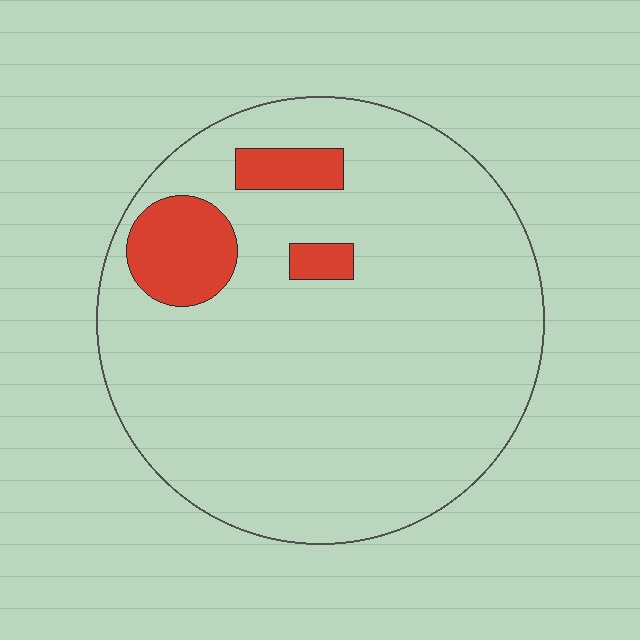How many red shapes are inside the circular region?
3.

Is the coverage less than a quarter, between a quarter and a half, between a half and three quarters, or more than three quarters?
Less than a quarter.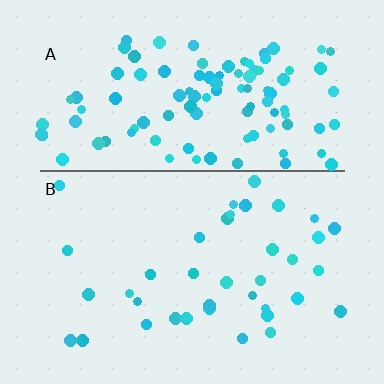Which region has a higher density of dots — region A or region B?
A (the top).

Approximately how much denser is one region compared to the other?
Approximately 2.9× — region A over region B.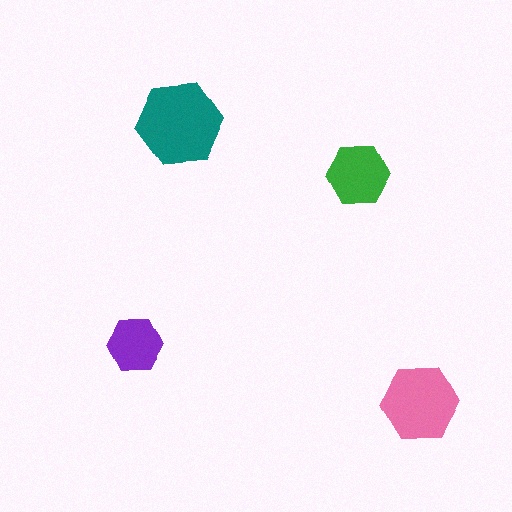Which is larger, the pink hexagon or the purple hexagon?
The pink one.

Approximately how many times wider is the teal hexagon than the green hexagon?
About 1.5 times wider.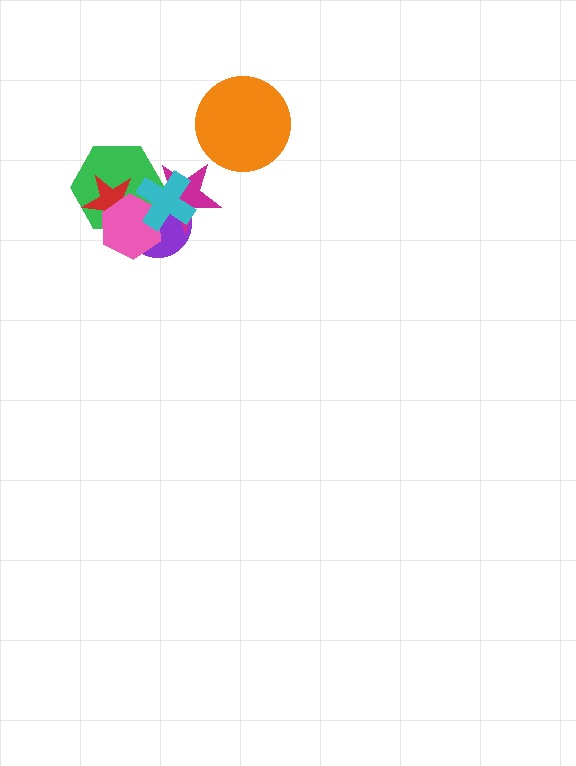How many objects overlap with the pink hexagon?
5 objects overlap with the pink hexagon.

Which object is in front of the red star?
The pink hexagon is in front of the red star.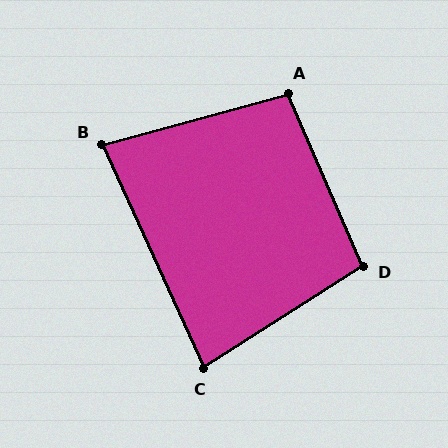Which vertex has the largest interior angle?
D, at approximately 99 degrees.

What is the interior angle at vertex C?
Approximately 82 degrees (acute).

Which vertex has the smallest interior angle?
B, at approximately 81 degrees.